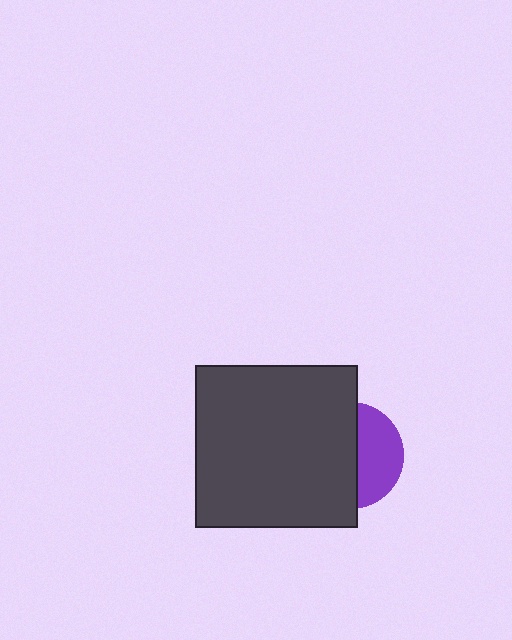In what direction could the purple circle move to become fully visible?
The purple circle could move right. That would shift it out from behind the dark gray square entirely.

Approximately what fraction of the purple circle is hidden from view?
Roughly 58% of the purple circle is hidden behind the dark gray square.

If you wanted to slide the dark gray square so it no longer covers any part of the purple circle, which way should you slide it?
Slide it left — that is the most direct way to separate the two shapes.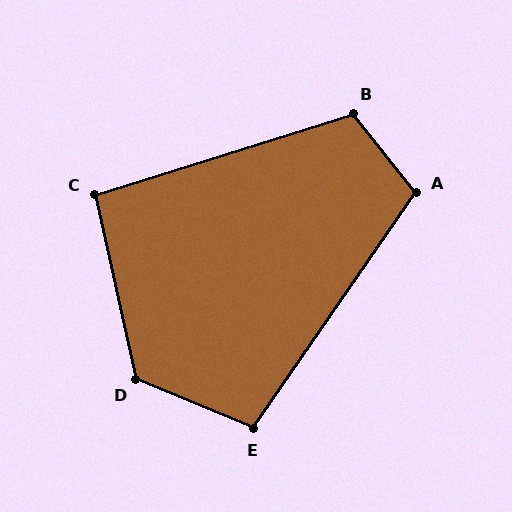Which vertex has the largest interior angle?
D, at approximately 125 degrees.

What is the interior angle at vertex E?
Approximately 102 degrees (obtuse).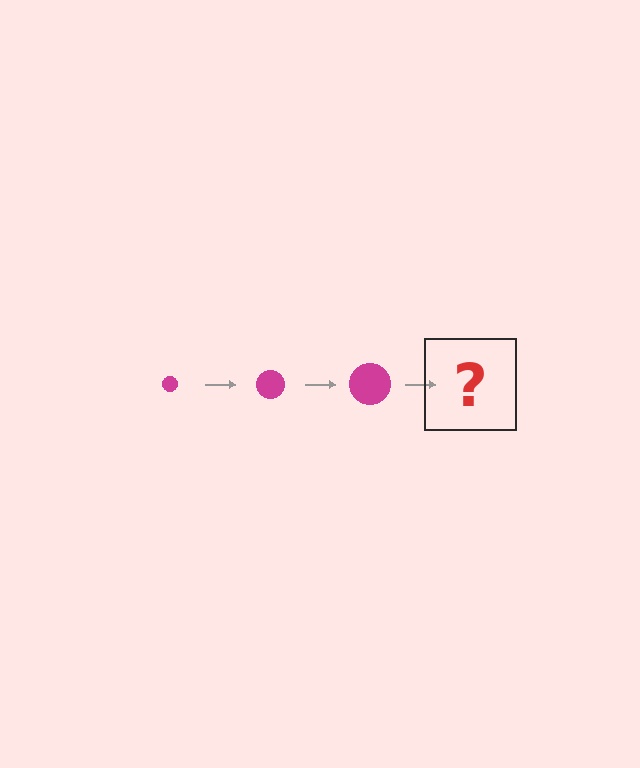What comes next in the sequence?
The next element should be a magenta circle, larger than the previous one.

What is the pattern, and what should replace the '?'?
The pattern is that the circle gets progressively larger each step. The '?' should be a magenta circle, larger than the previous one.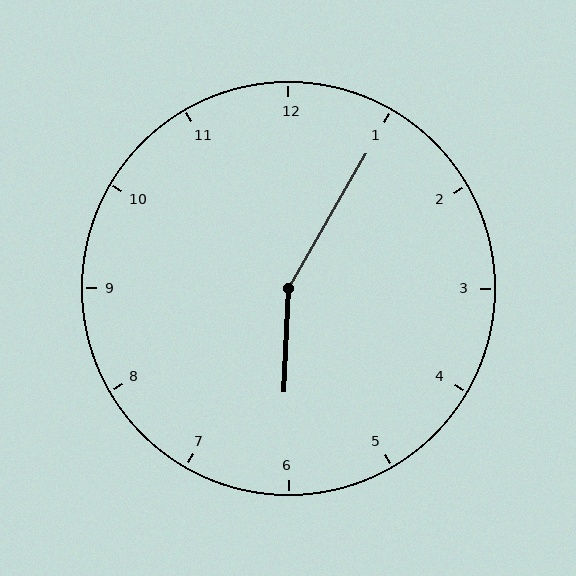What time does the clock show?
6:05.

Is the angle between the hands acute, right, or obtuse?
It is obtuse.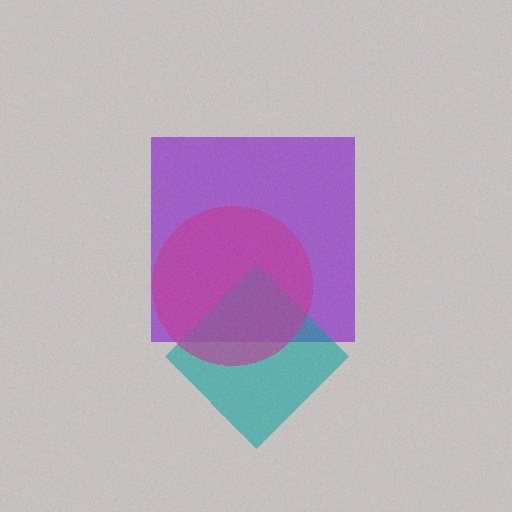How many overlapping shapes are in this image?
There are 3 overlapping shapes in the image.